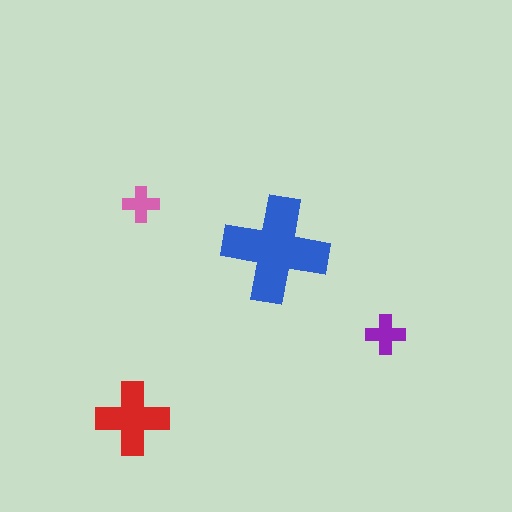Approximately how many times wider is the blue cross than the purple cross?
About 2.5 times wider.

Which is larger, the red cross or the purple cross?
The red one.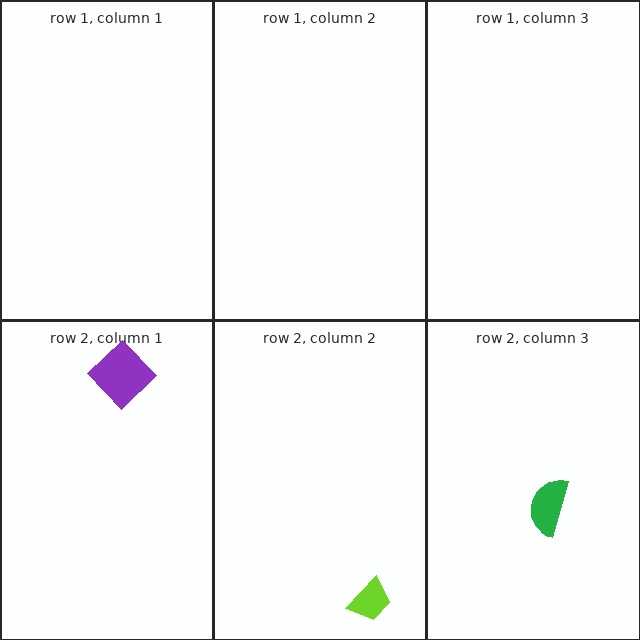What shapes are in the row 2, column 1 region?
The purple diamond.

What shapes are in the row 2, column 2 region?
The lime trapezoid.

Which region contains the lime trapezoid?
The row 2, column 2 region.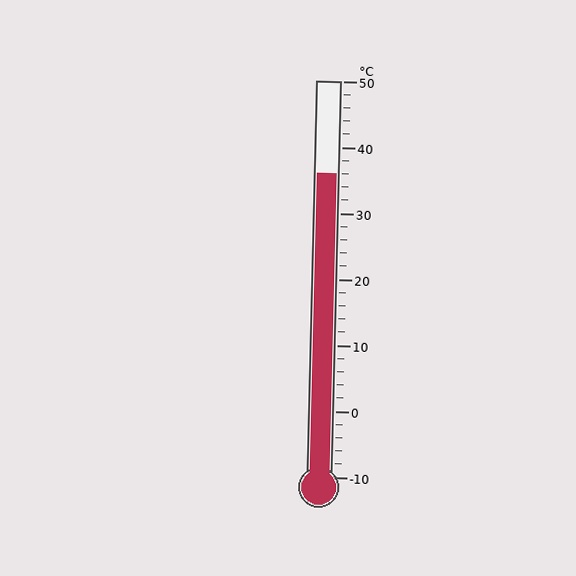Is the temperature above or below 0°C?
The temperature is above 0°C.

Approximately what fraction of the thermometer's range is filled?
The thermometer is filled to approximately 75% of its range.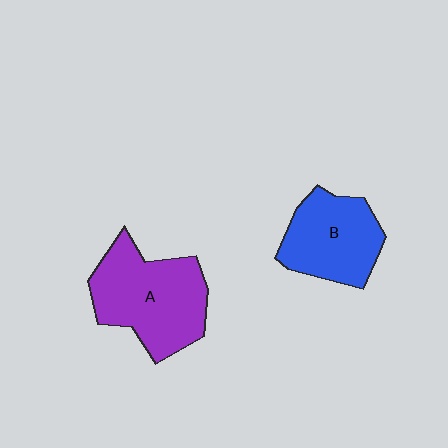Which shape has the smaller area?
Shape B (blue).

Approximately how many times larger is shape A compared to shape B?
Approximately 1.3 times.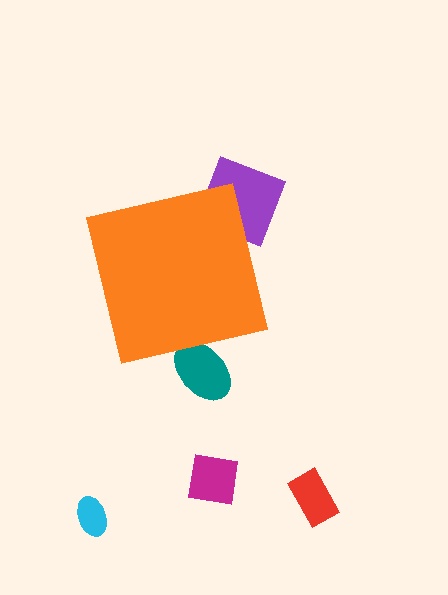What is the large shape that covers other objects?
An orange square.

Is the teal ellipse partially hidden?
Yes, the teal ellipse is partially hidden behind the orange square.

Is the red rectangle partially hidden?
No, the red rectangle is fully visible.